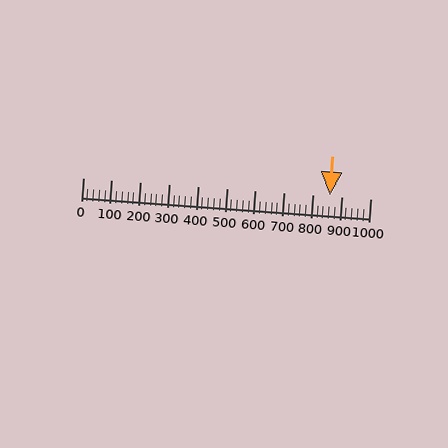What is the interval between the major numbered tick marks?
The major tick marks are spaced 100 units apart.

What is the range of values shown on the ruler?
The ruler shows values from 0 to 1000.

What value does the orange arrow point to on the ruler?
The orange arrow points to approximately 860.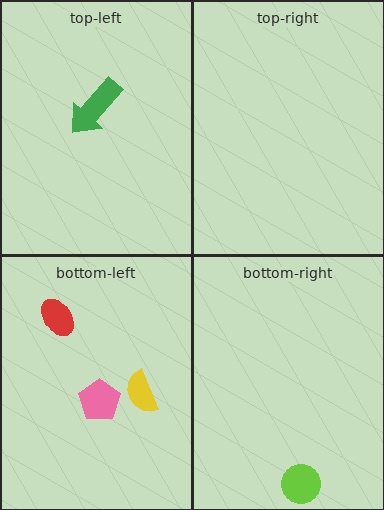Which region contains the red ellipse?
The bottom-left region.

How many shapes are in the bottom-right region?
1.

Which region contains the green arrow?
The top-left region.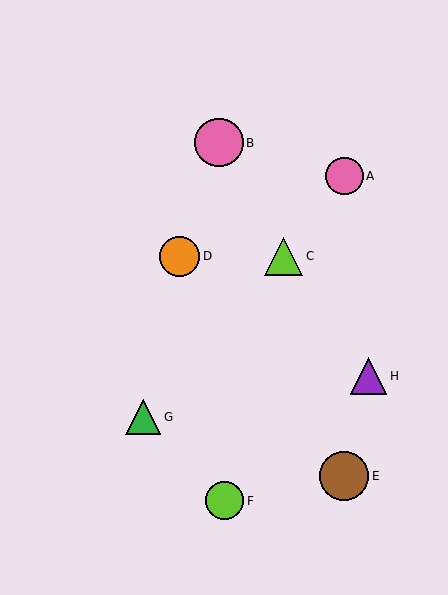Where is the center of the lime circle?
The center of the lime circle is at (225, 501).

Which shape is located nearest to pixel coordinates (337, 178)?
The pink circle (labeled A) at (344, 176) is nearest to that location.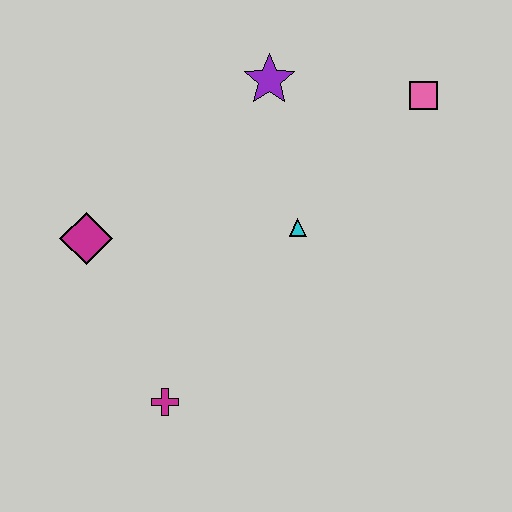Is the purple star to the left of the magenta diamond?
No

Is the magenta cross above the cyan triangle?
No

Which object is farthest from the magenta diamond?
The pink square is farthest from the magenta diamond.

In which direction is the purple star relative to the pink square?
The purple star is to the left of the pink square.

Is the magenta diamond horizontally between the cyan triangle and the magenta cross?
No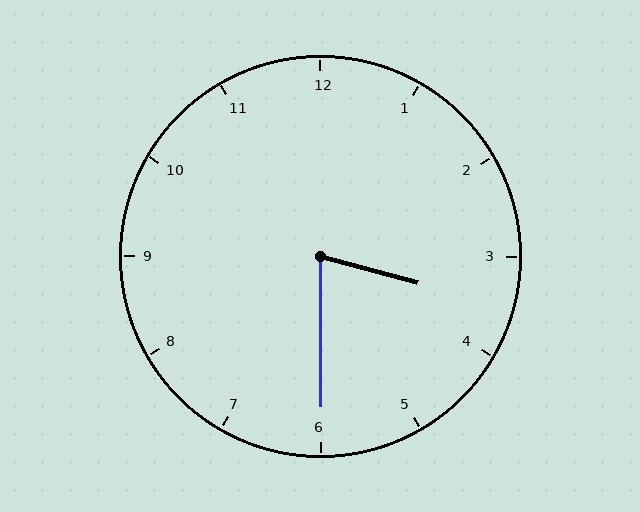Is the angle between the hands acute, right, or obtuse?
It is acute.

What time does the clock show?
3:30.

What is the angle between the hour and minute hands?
Approximately 75 degrees.